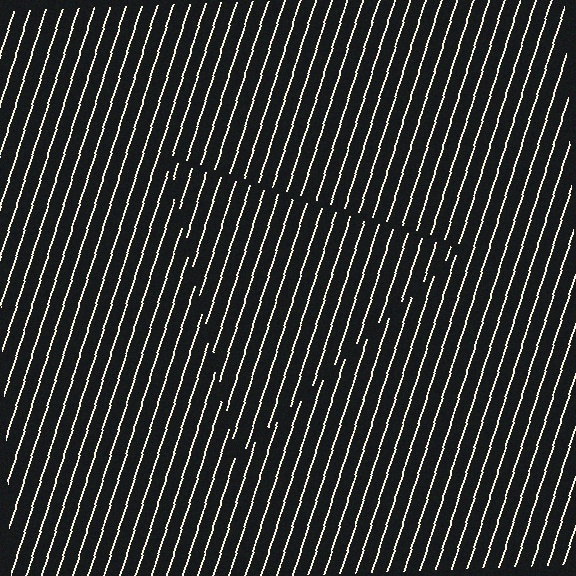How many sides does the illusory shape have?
3 sides — the line-ends trace a triangle.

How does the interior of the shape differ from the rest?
The interior of the shape contains the same grating, shifted by half a period — the contour is defined by the phase discontinuity where line-ends from the inner and outer gratings abut.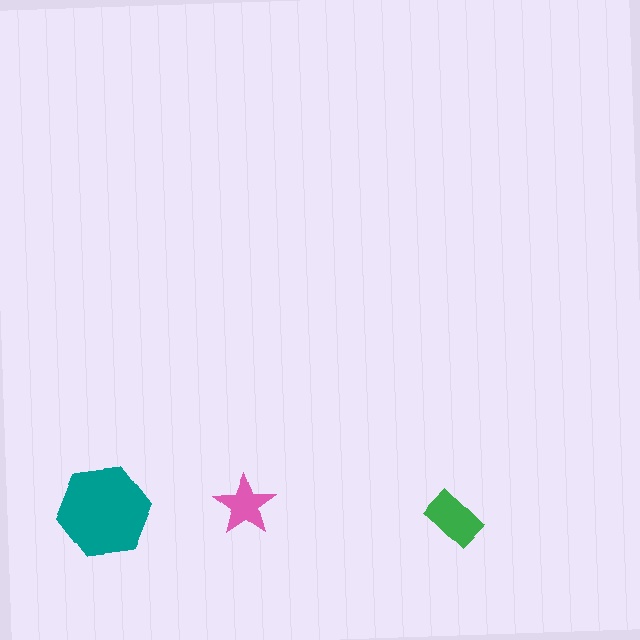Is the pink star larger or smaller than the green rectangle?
Smaller.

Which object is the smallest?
The pink star.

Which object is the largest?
The teal hexagon.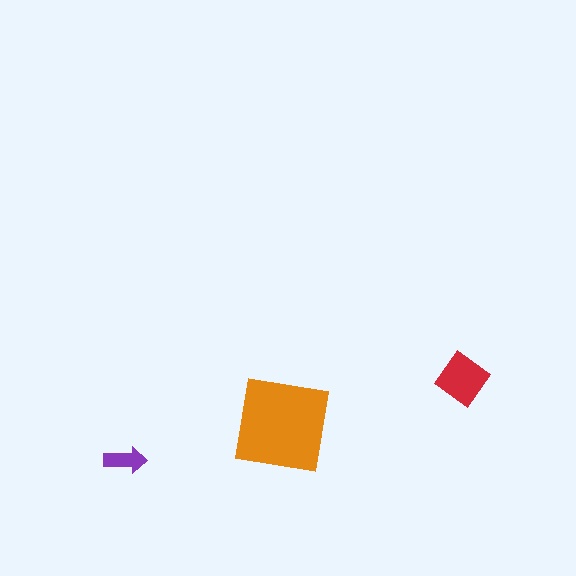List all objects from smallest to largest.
The purple arrow, the red diamond, the orange square.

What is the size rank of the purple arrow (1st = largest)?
3rd.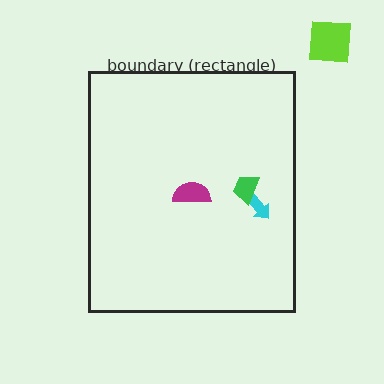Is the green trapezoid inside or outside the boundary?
Inside.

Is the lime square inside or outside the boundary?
Outside.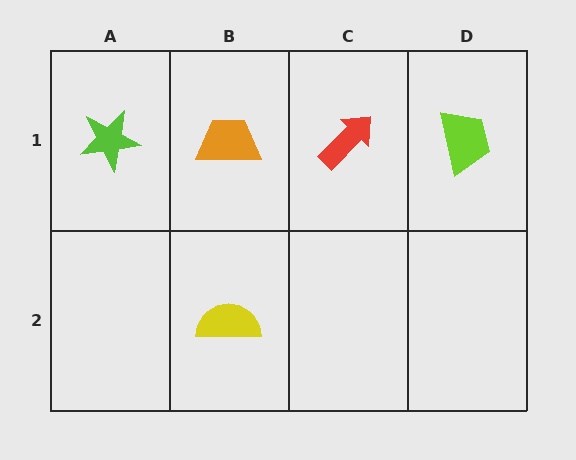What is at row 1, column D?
A lime trapezoid.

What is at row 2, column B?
A yellow semicircle.